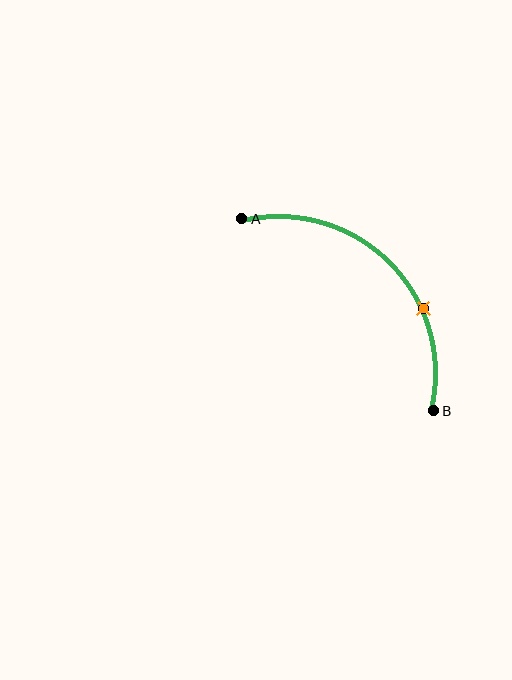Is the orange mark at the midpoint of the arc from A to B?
No. The orange mark lies on the arc but is closer to endpoint B. The arc midpoint would be at the point on the curve equidistant along the arc from both A and B.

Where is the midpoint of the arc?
The arc midpoint is the point on the curve farthest from the straight line joining A and B. It sits above and to the right of that line.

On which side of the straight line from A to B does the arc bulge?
The arc bulges above and to the right of the straight line connecting A and B.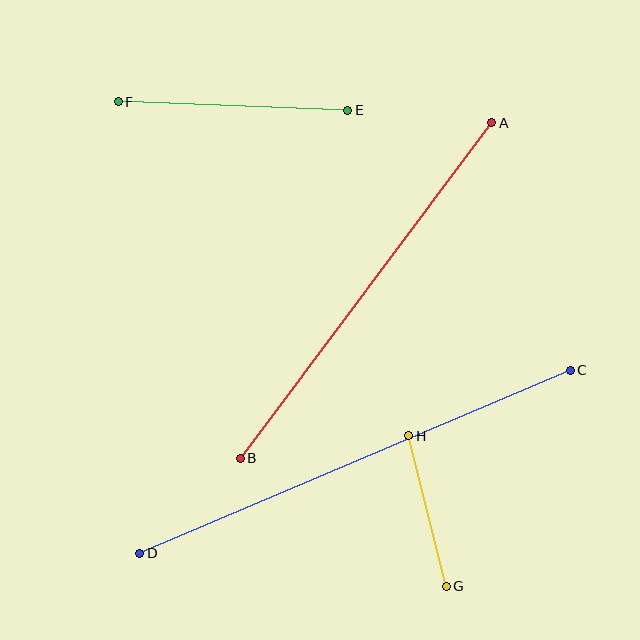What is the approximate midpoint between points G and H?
The midpoint is at approximately (427, 511) pixels.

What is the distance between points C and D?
The distance is approximately 468 pixels.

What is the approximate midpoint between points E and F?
The midpoint is at approximately (233, 106) pixels.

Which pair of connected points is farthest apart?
Points C and D are farthest apart.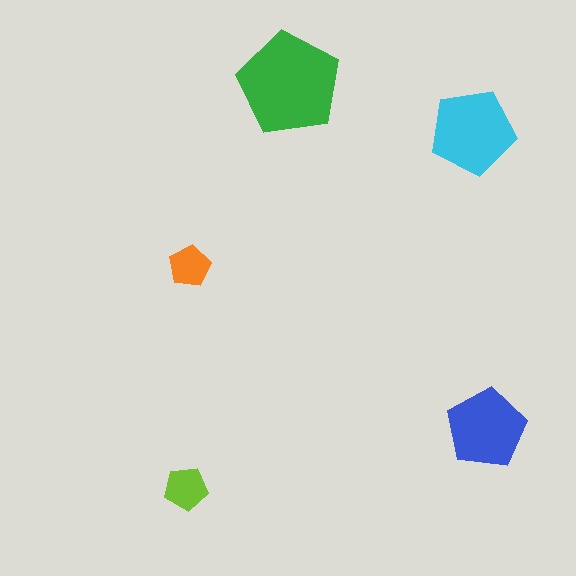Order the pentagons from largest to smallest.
the green one, the cyan one, the blue one, the lime one, the orange one.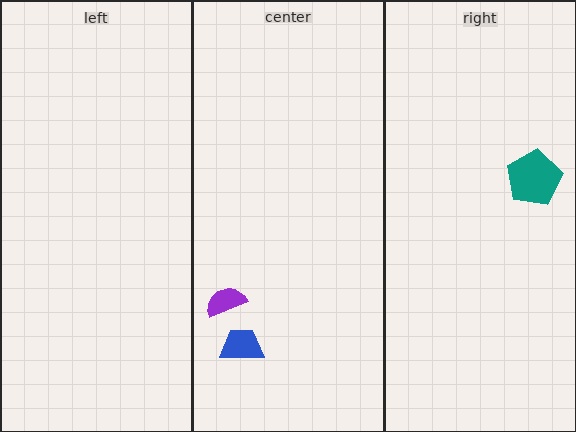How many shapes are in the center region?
2.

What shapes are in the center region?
The purple semicircle, the blue trapezoid.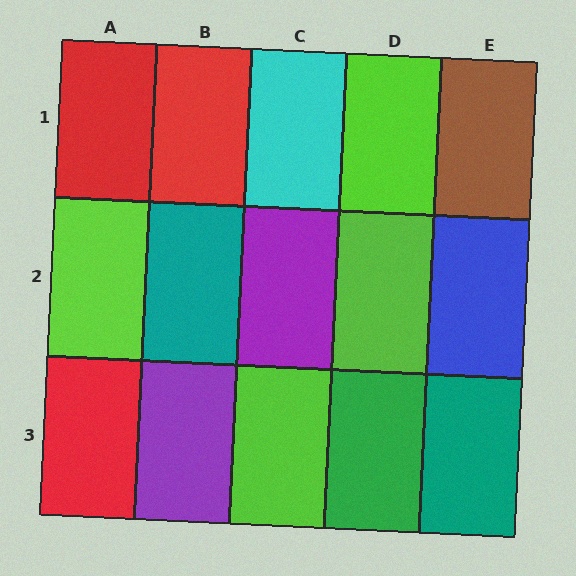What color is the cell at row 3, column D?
Green.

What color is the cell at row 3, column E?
Teal.